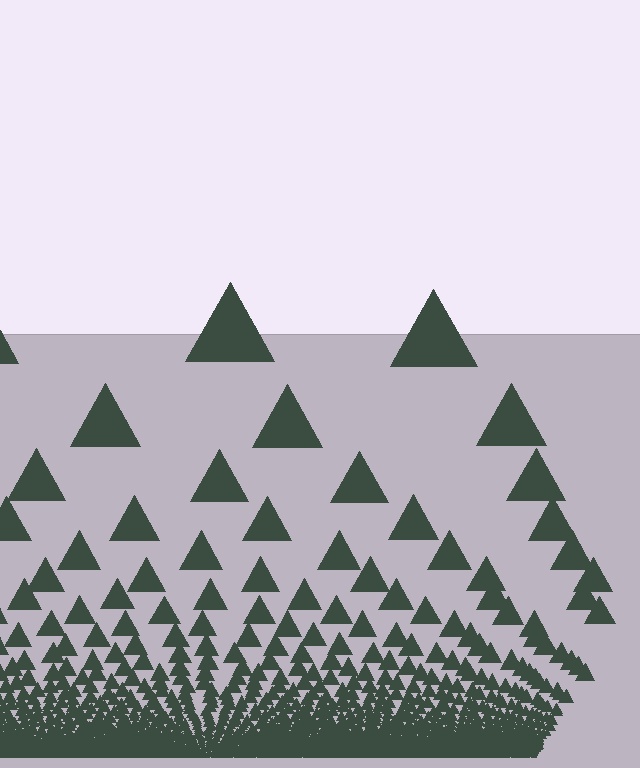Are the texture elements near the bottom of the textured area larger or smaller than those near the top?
Smaller. The gradient is inverted — elements near the bottom are smaller and denser.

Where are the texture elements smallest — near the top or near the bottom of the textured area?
Near the bottom.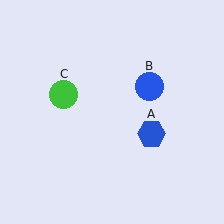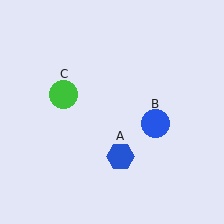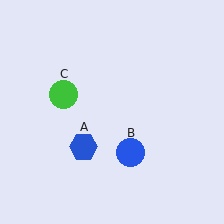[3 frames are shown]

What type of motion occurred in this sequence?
The blue hexagon (object A), blue circle (object B) rotated clockwise around the center of the scene.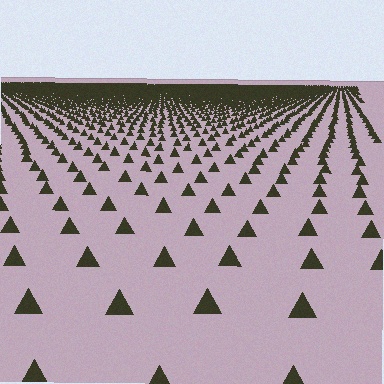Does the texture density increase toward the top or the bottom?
Density increases toward the top.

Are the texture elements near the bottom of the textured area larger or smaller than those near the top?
Larger. Near the bottom, elements are closer to the viewer and appear at a bigger on-screen size.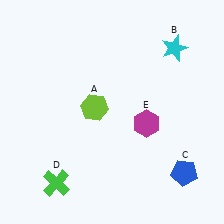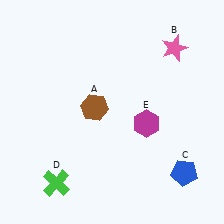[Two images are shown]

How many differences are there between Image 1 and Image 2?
There are 2 differences between the two images.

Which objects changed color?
A changed from lime to brown. B changed from cyan to pink.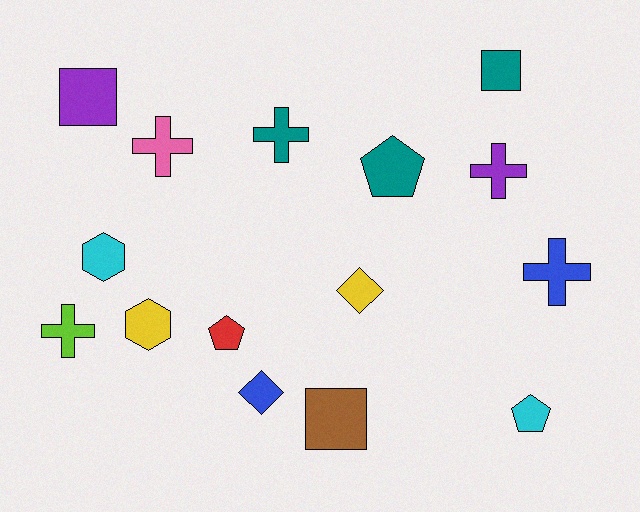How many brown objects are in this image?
There is 1 brown object.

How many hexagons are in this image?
There are 2 hexagons.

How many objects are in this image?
There are 15 objects.